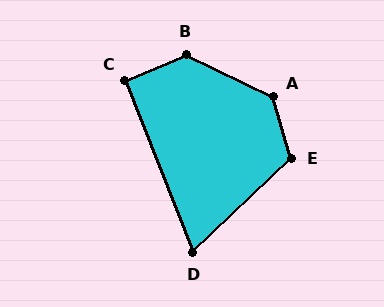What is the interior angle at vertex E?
Approximately 118 degrees (obtuse).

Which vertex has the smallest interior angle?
D, at approximately 68 degrees.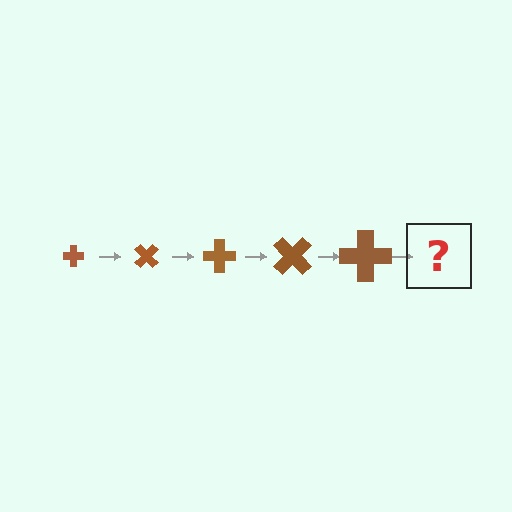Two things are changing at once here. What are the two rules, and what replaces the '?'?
The two rules are that the cross grows larger each step and it rotates 45 degrees each step. The '?' should be a cross, larger than the previous one and rotated 225 degrees from the start.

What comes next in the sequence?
The next element should be a cross, larger than the previous one and rotated 225 degrees from the start.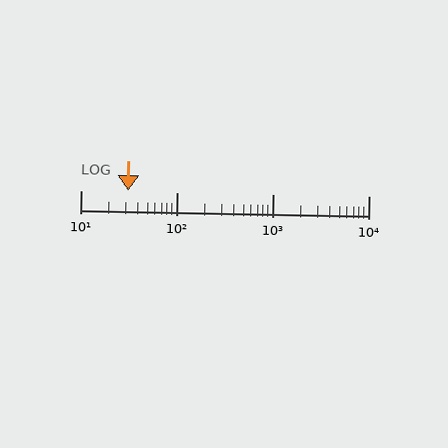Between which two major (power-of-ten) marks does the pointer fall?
The pointer is between 10 and 100.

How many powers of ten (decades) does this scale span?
The scale spans 3 decades, from 10 to 10000.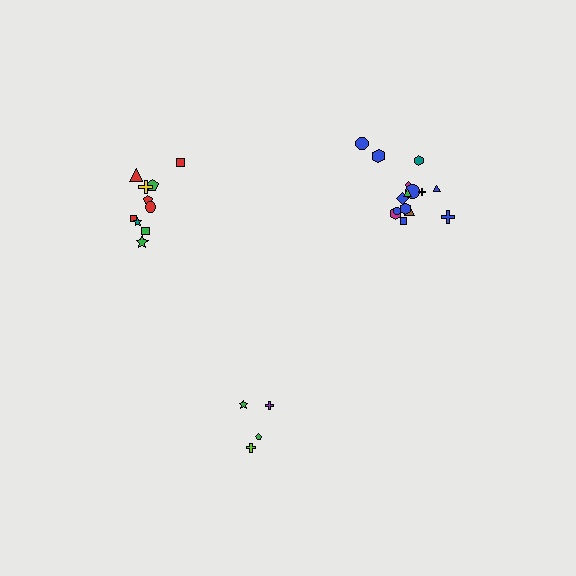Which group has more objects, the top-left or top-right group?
The top-right group.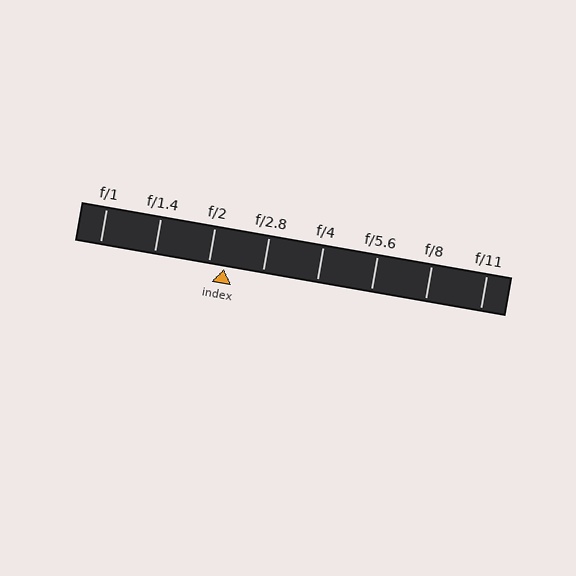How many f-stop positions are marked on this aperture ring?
There are 8 f-stop positions marked.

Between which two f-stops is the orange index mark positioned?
The index mark is between f/2 and f/2.8.